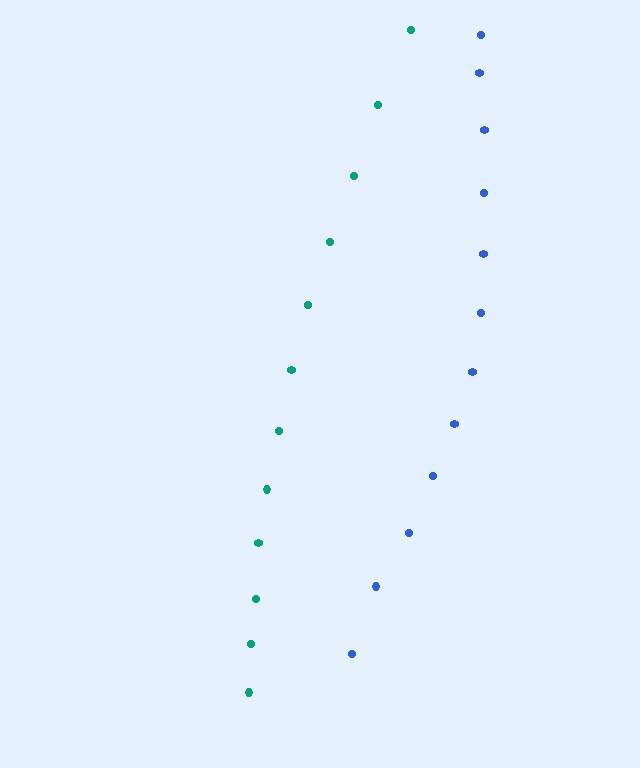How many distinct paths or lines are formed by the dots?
There are 2 distinct paths.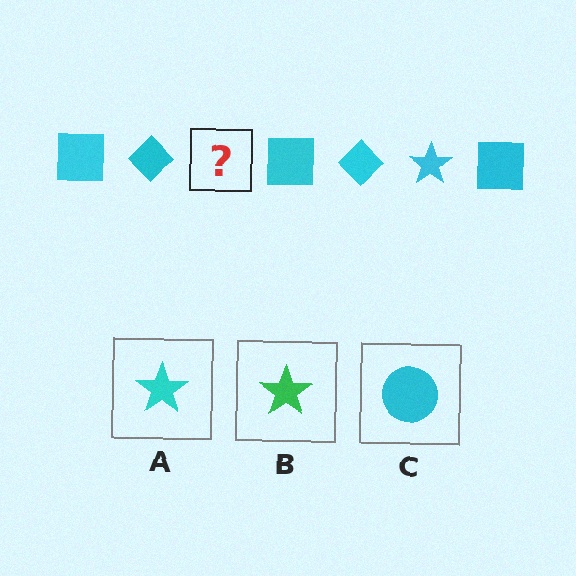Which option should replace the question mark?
Option A.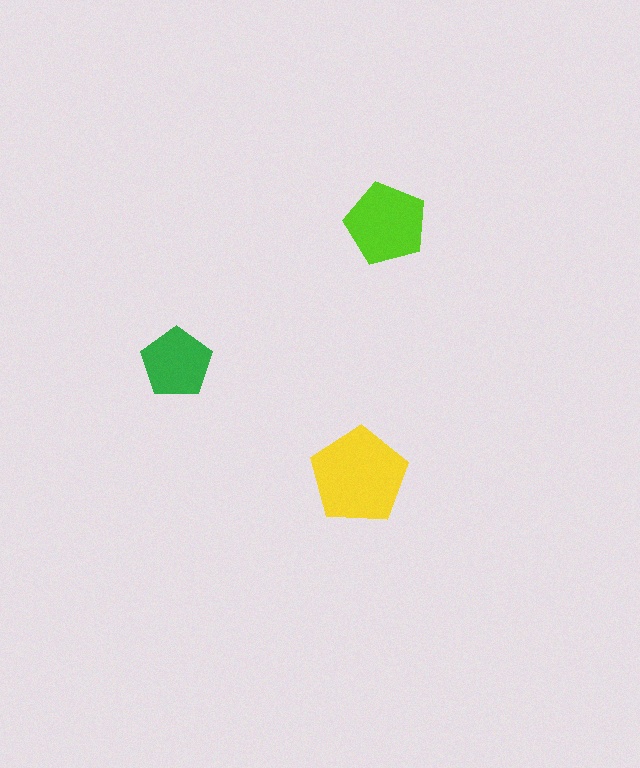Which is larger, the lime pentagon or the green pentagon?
The lime one.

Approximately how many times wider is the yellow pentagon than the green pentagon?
About 1.5 times wider.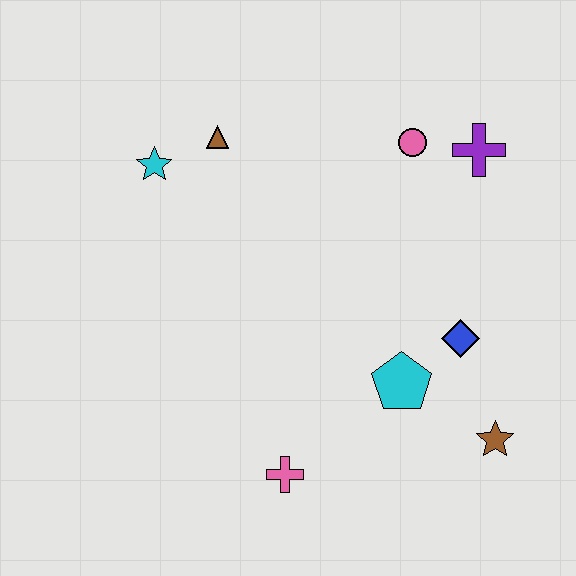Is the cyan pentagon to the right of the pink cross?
Yes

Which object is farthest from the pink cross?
The purple cross is farthest from the pink cross.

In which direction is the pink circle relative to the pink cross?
The pink circle is above the pink cross.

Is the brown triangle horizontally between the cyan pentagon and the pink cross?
No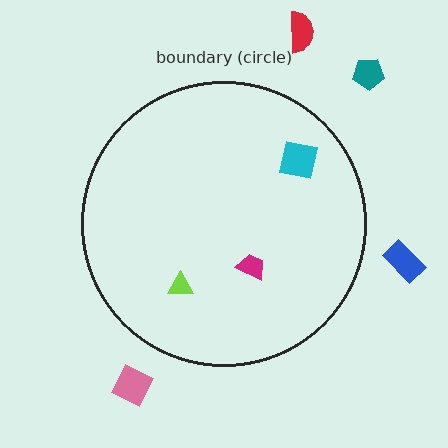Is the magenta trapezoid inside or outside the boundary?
Inside.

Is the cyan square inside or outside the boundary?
Inside.